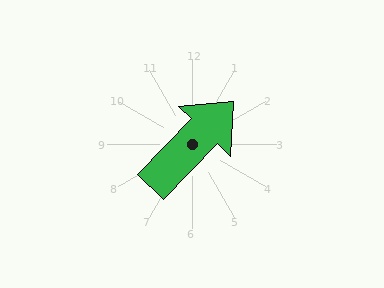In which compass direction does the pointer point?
Northeast.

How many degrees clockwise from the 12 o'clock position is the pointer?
Approximately 44 degrees.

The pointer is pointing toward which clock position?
Roughly 1 o'clock.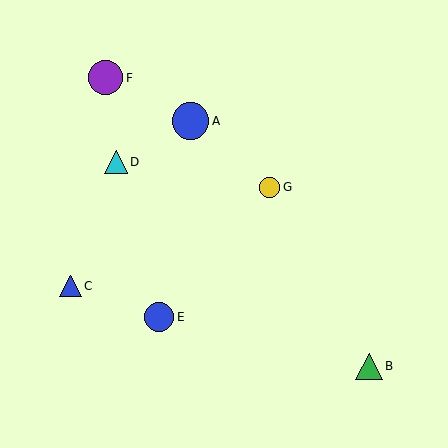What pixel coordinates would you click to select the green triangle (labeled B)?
Click at (369, 366) to select the green triangle B.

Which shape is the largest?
The blue circle (labeled A) is the largest.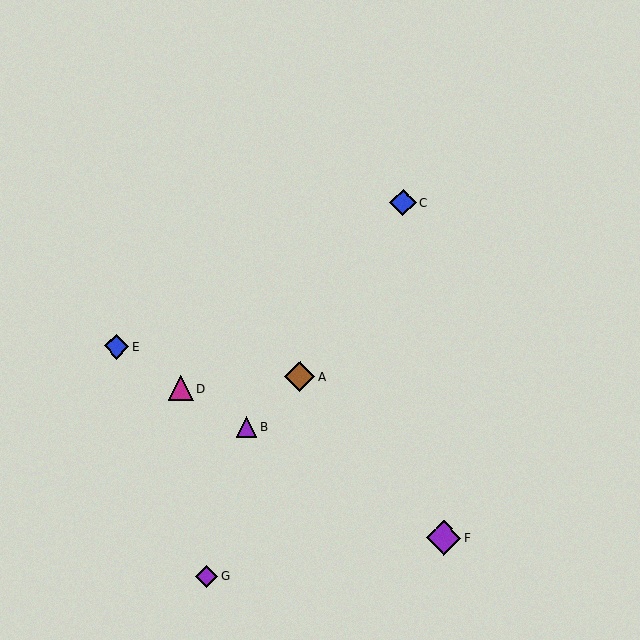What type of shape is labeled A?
Shape A is a brown diamond.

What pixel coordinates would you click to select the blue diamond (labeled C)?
Click at (403, 203) to select the blue diamond C.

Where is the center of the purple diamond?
The center of the purple diamond is at (444, 538).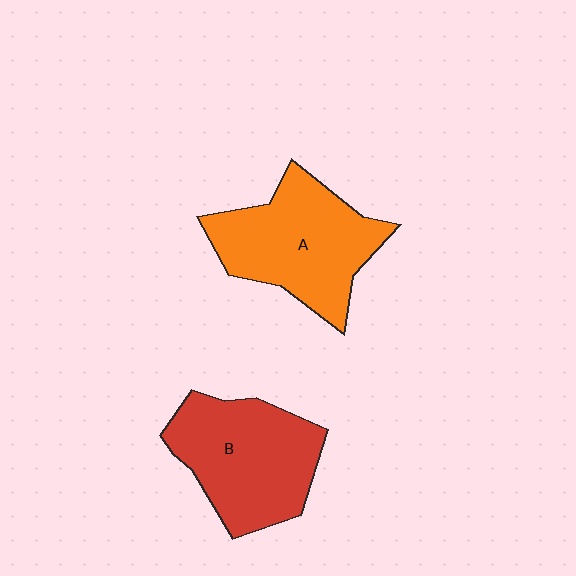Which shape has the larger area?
Shape A (orange).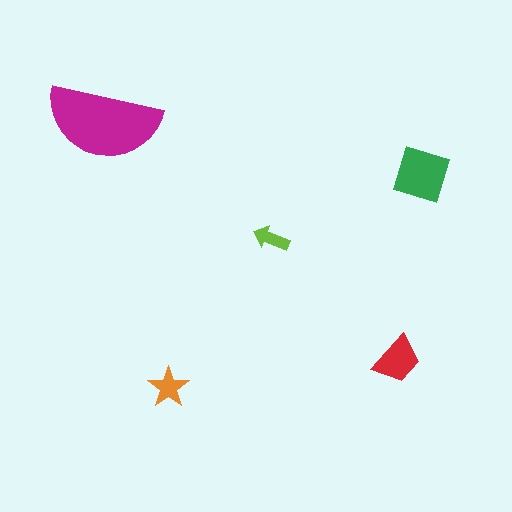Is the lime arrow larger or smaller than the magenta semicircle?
Smaller.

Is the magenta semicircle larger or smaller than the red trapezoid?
Larger.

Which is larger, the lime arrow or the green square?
The green square.